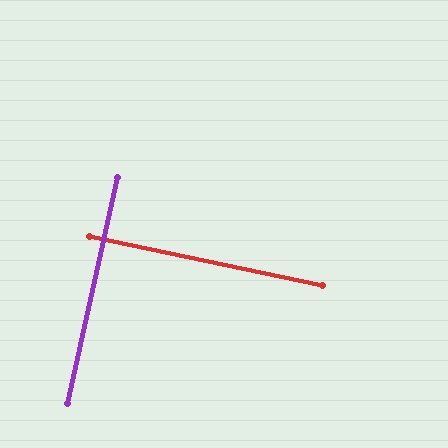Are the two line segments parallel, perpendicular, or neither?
Perpendicular — they meet at approximately 90°.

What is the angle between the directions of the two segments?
Approximately 90 degrees.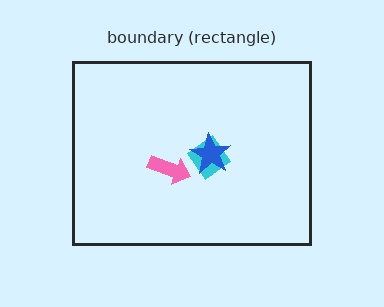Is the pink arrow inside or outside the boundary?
Inside.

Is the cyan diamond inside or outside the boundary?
Inside.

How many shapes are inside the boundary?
3 inside, 0 outside.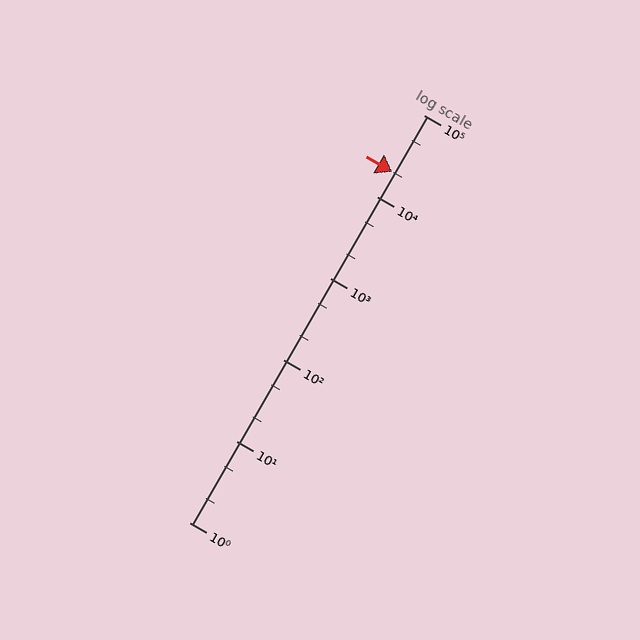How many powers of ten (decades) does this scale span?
The scale spans 5 decades, from 1 to 100000.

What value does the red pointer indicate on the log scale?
The pointer indicates approximately 20000.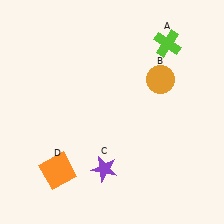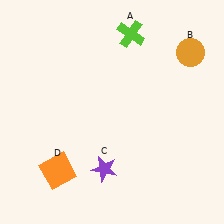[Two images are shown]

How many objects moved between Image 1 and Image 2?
2 objects moved between the two images.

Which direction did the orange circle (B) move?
The orange circle (B) moved right.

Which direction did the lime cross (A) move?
The lime cross (A) moved left.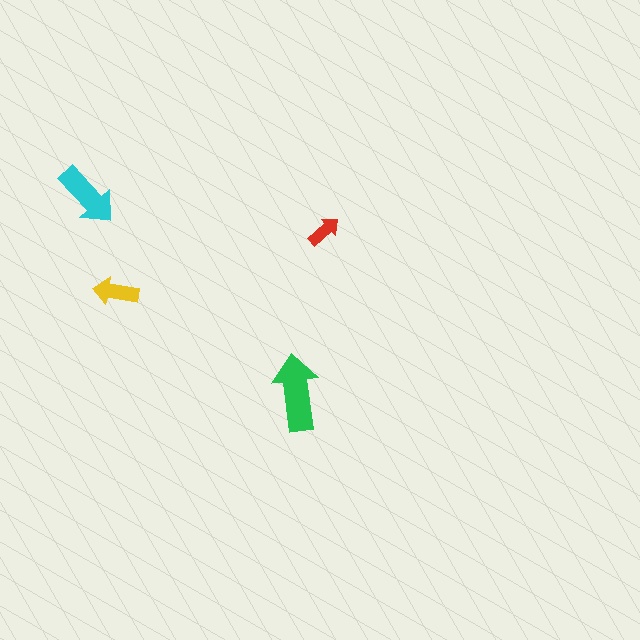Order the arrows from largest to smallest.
the green one, the cyan one, the yellow one, the red one.